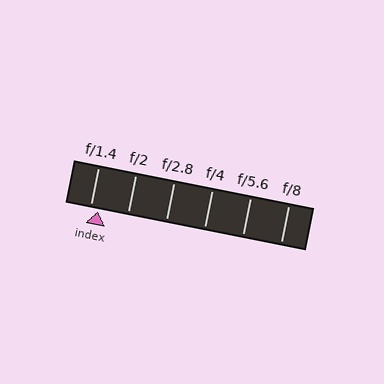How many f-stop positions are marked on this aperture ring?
There are 6 f-stop positions marked.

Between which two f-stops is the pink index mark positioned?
The index mark is between f/1.4 and f/2.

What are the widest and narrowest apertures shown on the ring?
The widest aperture shown is f/1.4 and the narrowest is f/8.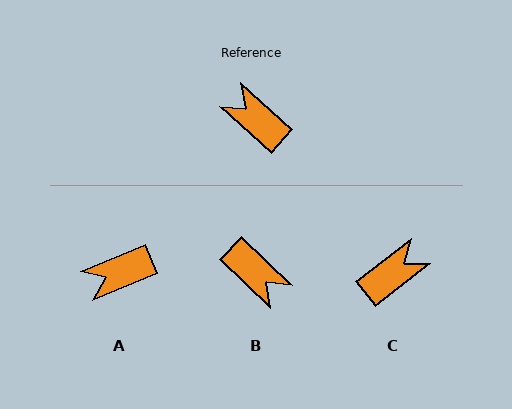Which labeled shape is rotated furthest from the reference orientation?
B, about 177 degrees away.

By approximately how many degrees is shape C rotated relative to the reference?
Approximately 101 degrees clockwise.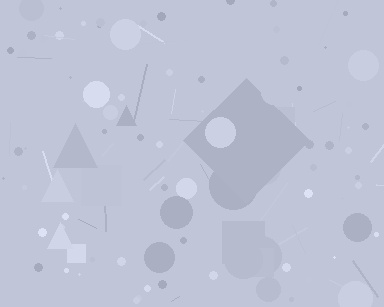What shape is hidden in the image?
A diamond is hidden in the image.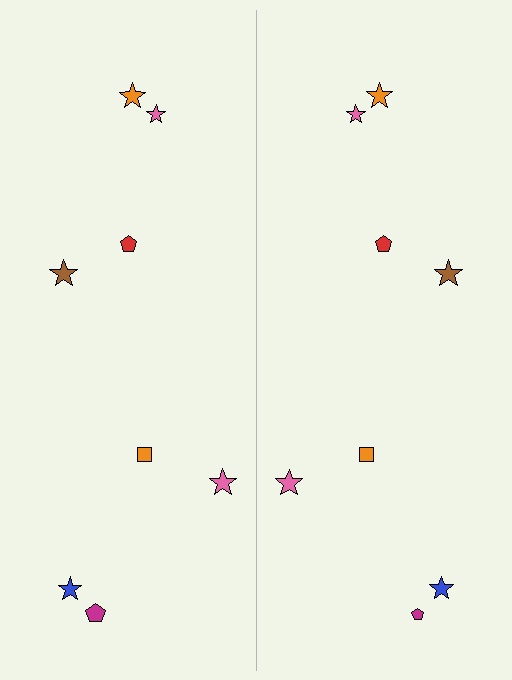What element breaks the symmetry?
The magenta pentagon on the right side has a different size than its mirror counterpart.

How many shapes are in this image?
There are 16 shapes in this image.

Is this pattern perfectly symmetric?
No, the pattern is not perfectly symmetric. The magenta pentagon on the right side has a different size than its mirror counterpart.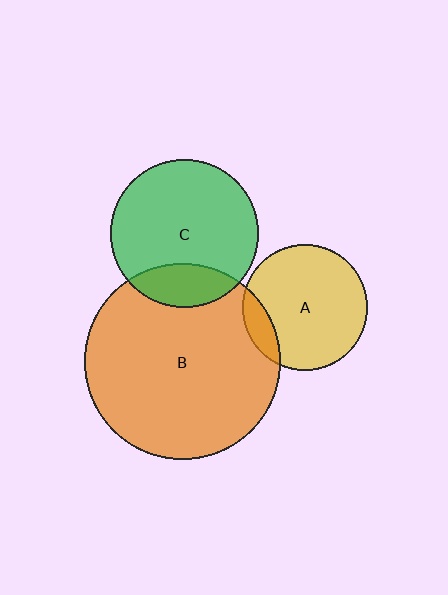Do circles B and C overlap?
Yes.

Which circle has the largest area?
Circle B (orange).